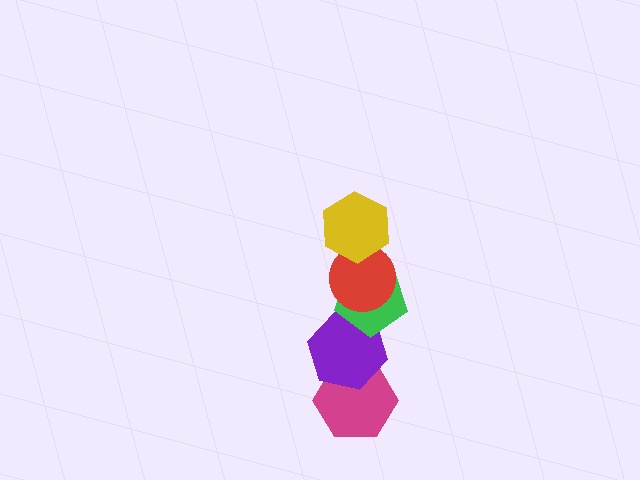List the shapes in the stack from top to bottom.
From top to bottom: the yellow hexagon, the red circle, the green pentagon, the purple hexagon, the magenta hexagon.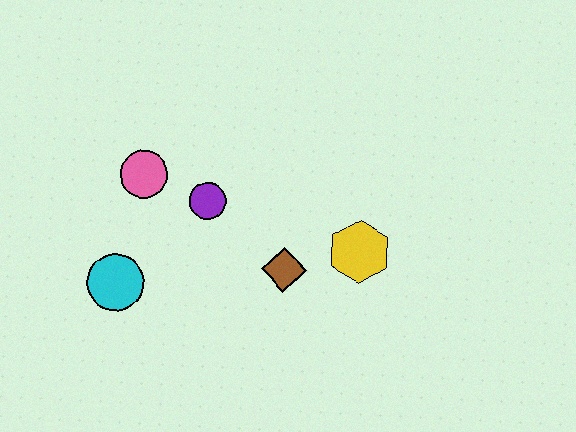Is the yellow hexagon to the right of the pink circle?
Yes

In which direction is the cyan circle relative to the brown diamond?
The cyan circle is to the left of the brown diamond.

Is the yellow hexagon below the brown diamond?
No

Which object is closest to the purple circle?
The pink circle is closest to the purple circle.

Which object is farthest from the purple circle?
The yellow hexagon is farthest from the purple circle.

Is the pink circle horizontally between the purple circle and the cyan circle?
Yes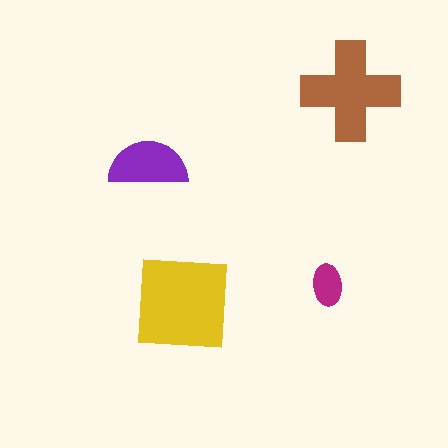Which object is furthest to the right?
The brown cross is rightmost.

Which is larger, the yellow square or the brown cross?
The yellow square.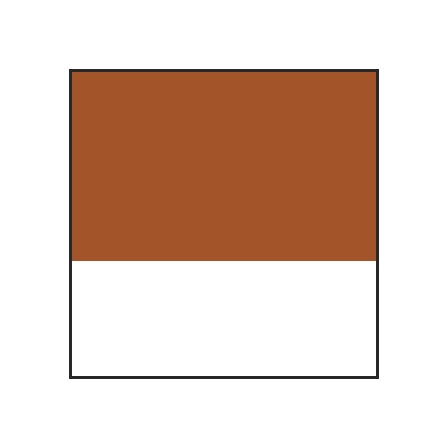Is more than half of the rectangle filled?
Yes.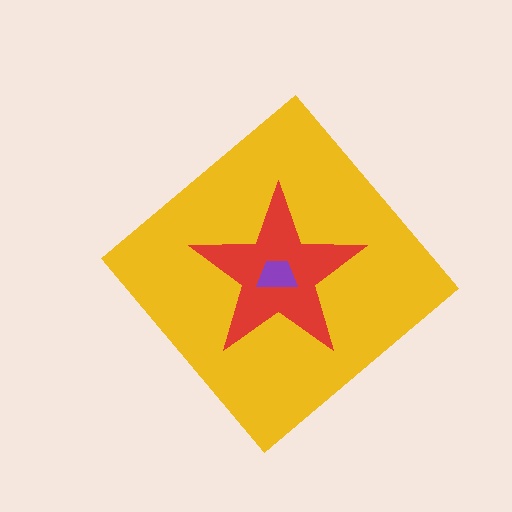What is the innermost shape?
The purple trapezoid.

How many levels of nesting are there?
3.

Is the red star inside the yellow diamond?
Yes.